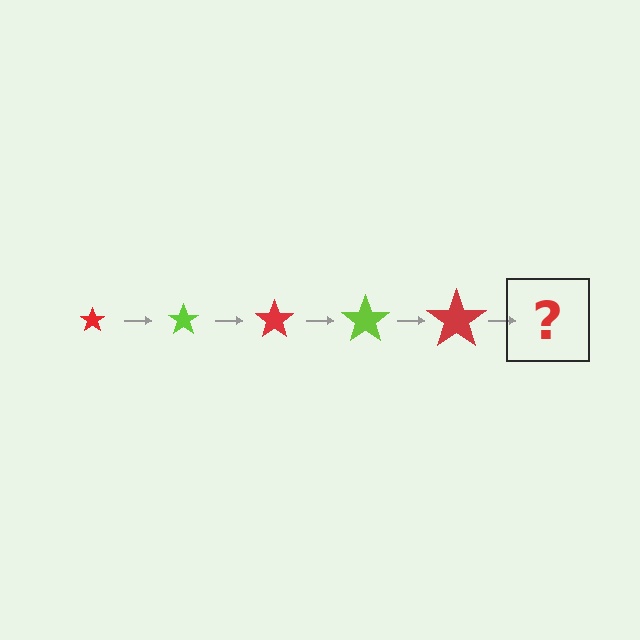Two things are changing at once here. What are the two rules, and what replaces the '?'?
The two rules are that the star grows larger each step and the color cycles through red and lime. The '?' should be a lime star, larger than the previous one.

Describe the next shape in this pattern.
It should be a lime star, larger than the previous one.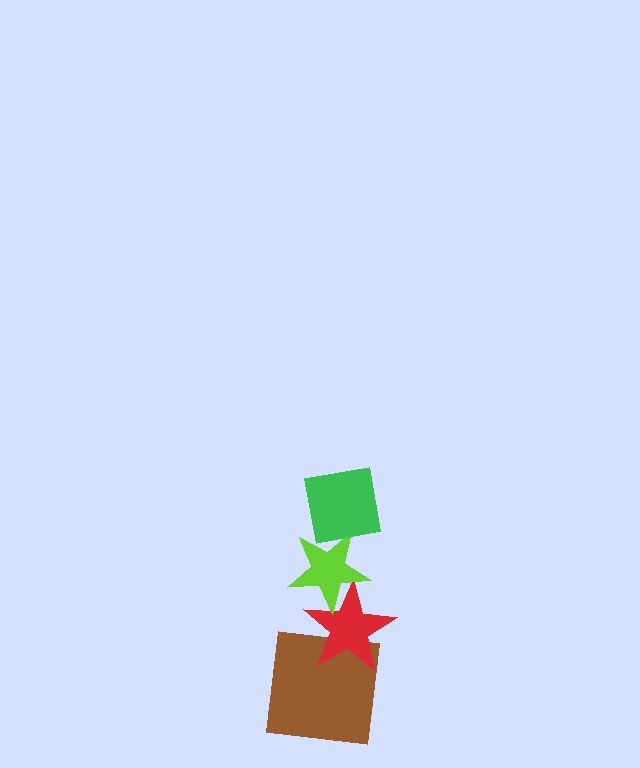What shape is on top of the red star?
The lime star is on top of the red star.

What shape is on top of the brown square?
The red star is on top of the brown square.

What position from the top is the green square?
The green square is 1st from the top.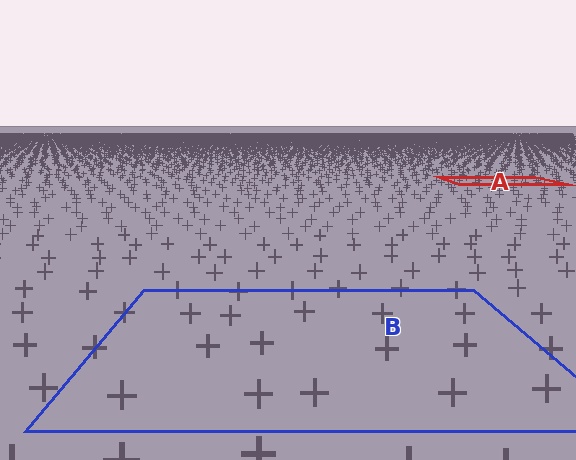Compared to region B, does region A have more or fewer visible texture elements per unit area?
Region A has more texture elements per unit area — they are packed more densely because it is farther away.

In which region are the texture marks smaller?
The texture marks are smaller in region A, because it is farther away.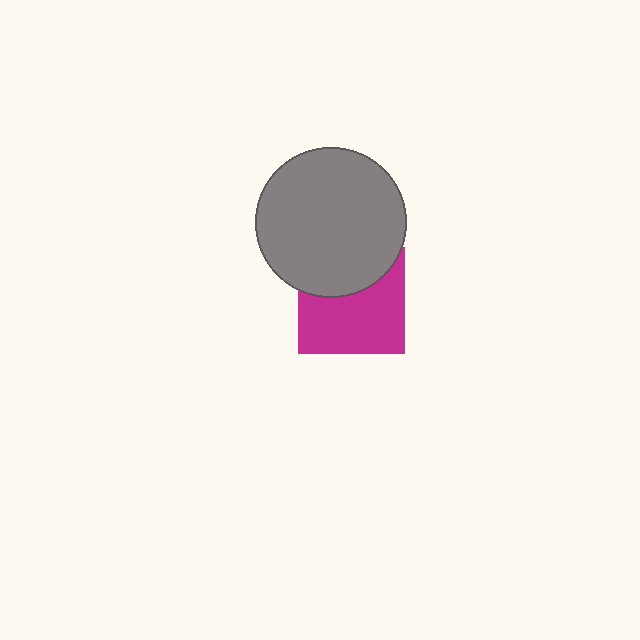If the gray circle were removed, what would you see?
You would see the complete magenta square.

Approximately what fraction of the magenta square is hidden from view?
Roughly 37% of the magenta square is hidden behind the gray circle.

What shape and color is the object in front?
The object in front is a gray circle.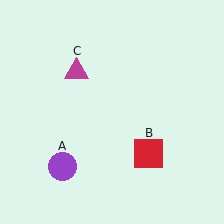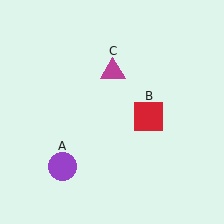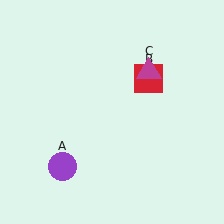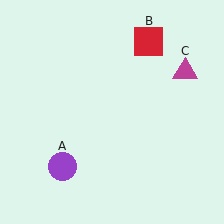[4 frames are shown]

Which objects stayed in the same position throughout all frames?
Purple circle (object A) remained stationary.